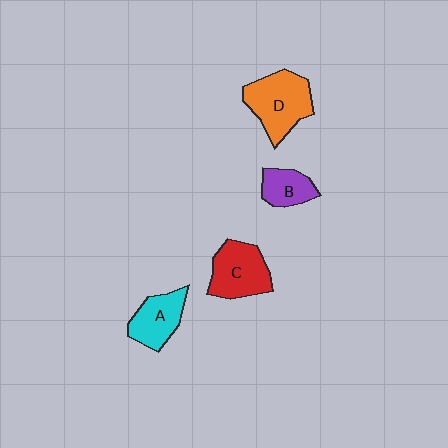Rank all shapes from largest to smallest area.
From largest to smallest: D (orange), C (red), A (cyan), B (purple).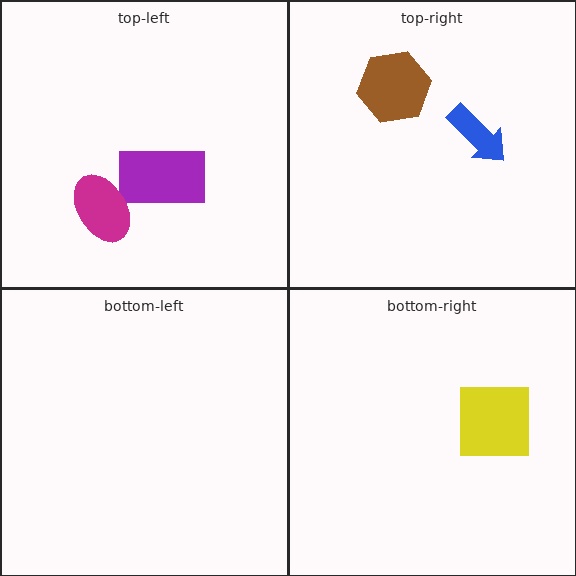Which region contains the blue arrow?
The top-right region.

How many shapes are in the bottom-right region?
1.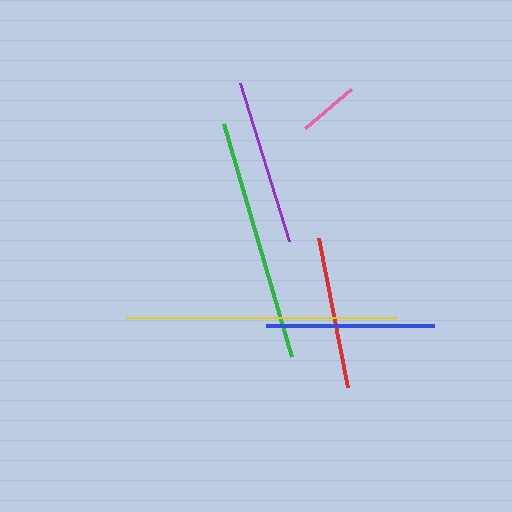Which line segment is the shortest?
The pink line is the shortest at approximately 61 pixels.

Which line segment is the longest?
The yellow line is the longest at approximately 272 pixels.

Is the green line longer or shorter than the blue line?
The green line is longer than the blue line.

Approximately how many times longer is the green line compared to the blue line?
The green line is approximately 1.4 times the length of the blue line.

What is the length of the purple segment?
The purple segment is approximately 165 pixels long.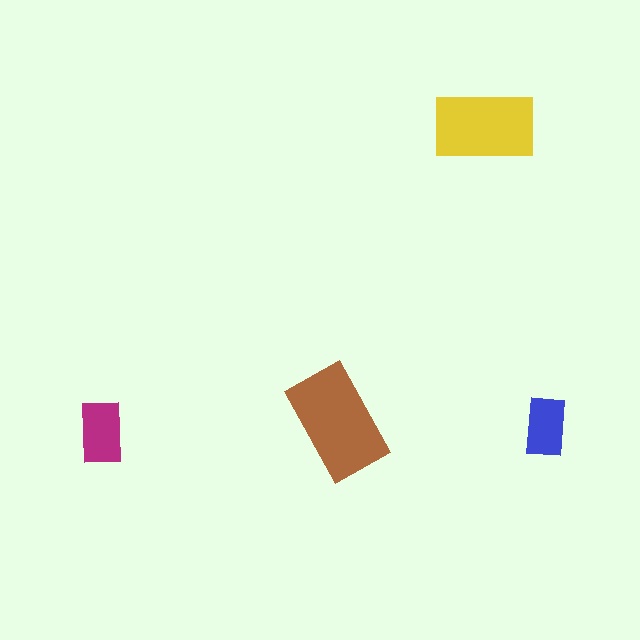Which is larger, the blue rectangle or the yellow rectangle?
The yellow one.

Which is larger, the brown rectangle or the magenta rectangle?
The brown one.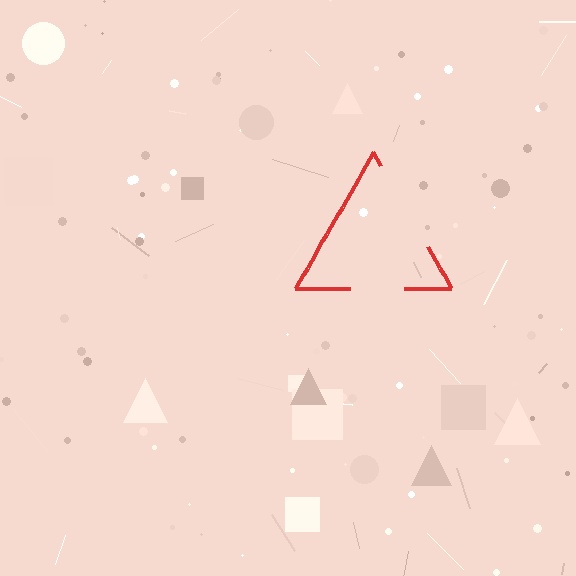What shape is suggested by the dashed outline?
The dashed outline suggests a triangle.